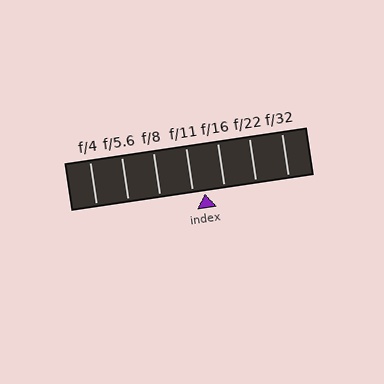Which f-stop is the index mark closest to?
The index mark is closest to f/11.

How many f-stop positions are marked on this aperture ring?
There are 7 f-stop positions marked.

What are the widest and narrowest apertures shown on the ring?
The widest aperture shown is f/4 and the narrowest is f/32.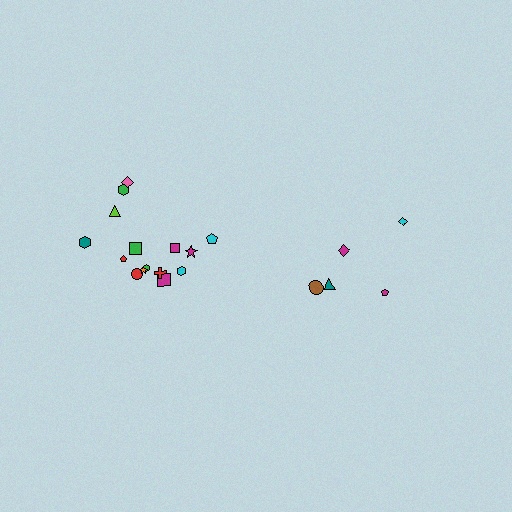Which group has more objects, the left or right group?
The left group.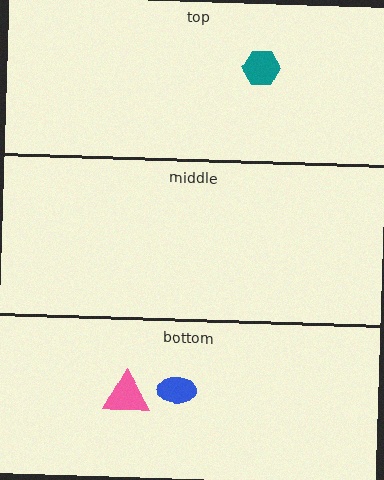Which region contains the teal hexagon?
The top region.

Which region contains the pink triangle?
The bottom region.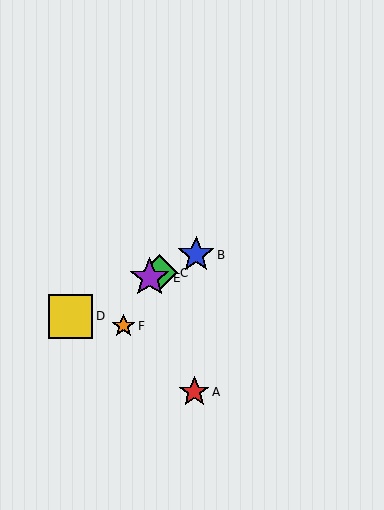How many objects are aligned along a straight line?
4 objects (B, C, D, E) are aligned along a straight line.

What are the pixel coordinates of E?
Object E is at (150, 278).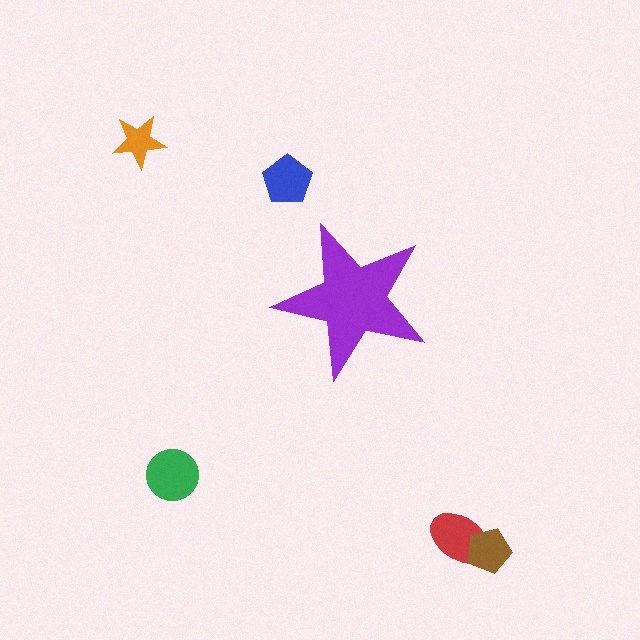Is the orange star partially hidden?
No, the orange star is fully visible.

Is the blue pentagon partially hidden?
No, the blue pentagon is fully visible.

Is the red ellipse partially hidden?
No, the red ellipse is fully visible.